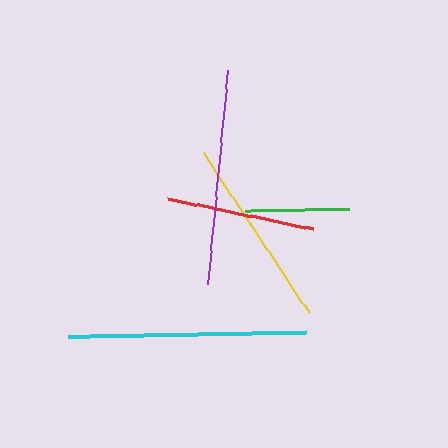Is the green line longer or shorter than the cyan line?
The cyan line is longer than the green line.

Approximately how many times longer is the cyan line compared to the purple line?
The cyan line is approximately 1.1 times the length of the purple line.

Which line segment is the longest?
The cyan line is the longest at approximately 238 pixels.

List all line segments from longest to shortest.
From longest to shortest: cyan, purple, yellow, red, green.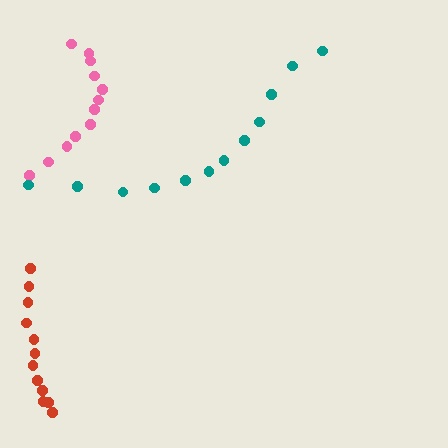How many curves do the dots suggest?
There are 3 distinct paths.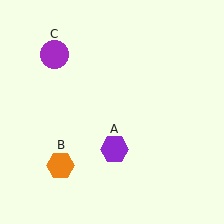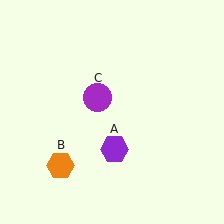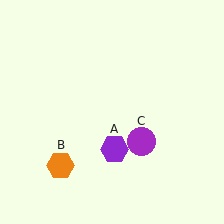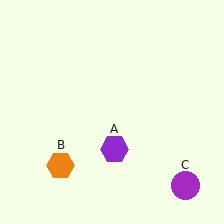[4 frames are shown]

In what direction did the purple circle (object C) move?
The purple circle (object C) moved down and to the right.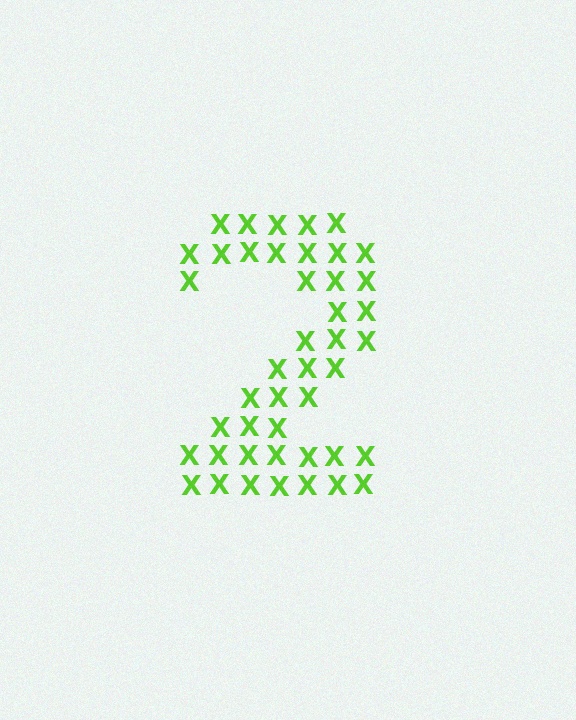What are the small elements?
The small elements are letter X's.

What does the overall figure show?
The overall figure shows the digit 2.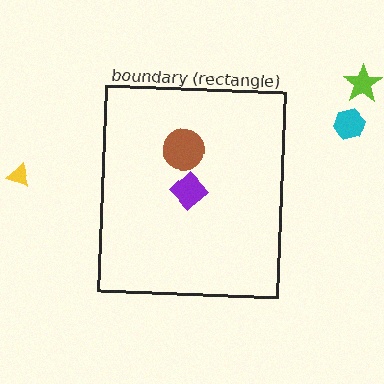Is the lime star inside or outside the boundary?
Outside.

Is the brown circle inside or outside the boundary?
Inside.